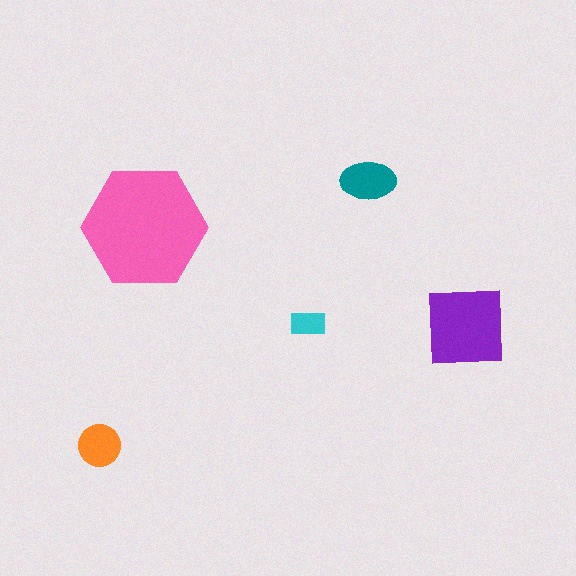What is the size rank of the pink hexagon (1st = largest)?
1st.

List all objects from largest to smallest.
The pink hexagon, the purple square, the teal ellipse, the orange circle, the cyan rectangle.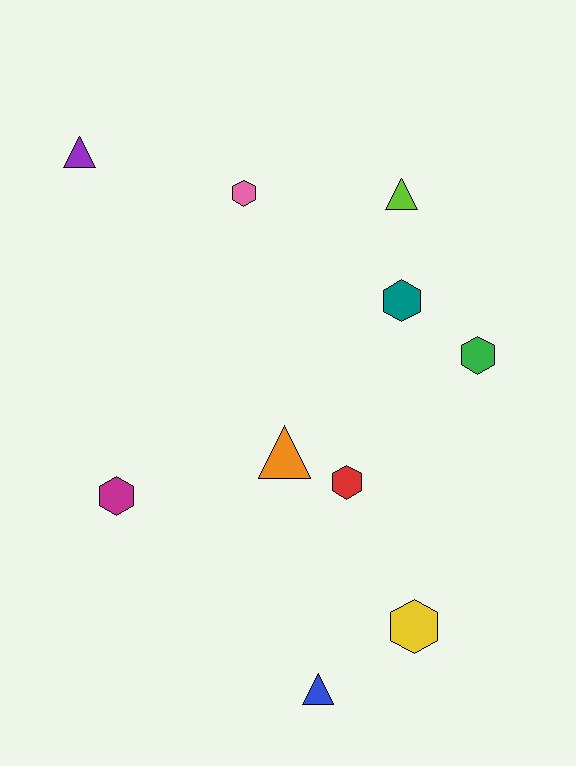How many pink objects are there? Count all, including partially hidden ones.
There is 1 pink object.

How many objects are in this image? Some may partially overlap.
There are 10 objects.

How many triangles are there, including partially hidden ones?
There are 4 triangles.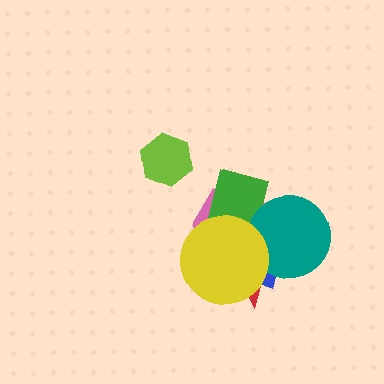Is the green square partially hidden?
Yes, it is partially covered by another shape.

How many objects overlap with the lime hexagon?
0 objects overlap with the lime hexagon.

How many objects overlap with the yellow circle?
5 objects overlap with the yellow circle.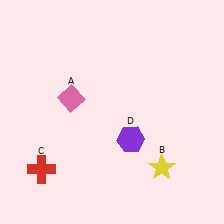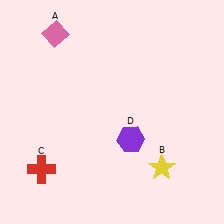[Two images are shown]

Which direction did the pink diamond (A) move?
The pink diamond (A) moved up.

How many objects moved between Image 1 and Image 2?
1 object moved between the two images.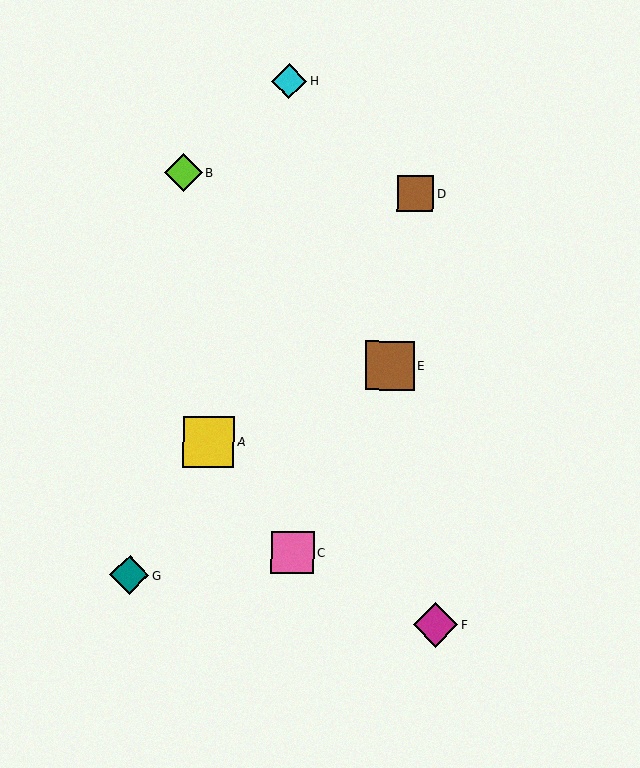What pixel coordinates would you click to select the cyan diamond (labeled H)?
Click at (289, 81) to select the cyan diamond H.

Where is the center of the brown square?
The center of the brown square is at (415, 193).